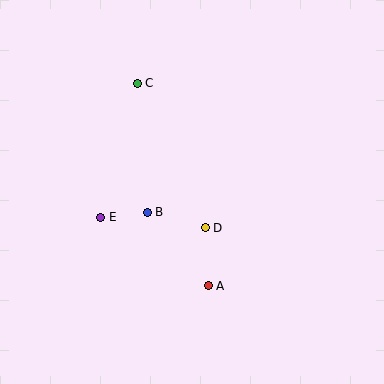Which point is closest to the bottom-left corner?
Point E is closest to the bottom-left corner.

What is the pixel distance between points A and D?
The distance between A and D is 58 pixels.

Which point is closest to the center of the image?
Point D at (205, 228) is closest to the center.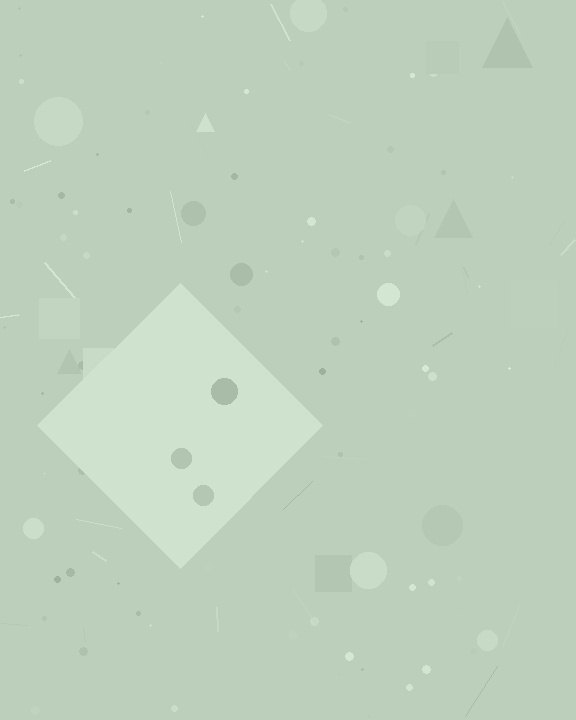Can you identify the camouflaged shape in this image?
The camouflaged shape is a diamond.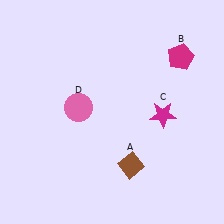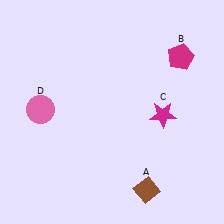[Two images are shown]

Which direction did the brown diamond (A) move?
The brown diamond (A) moved down.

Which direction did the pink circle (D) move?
The pink circle (D) moved left.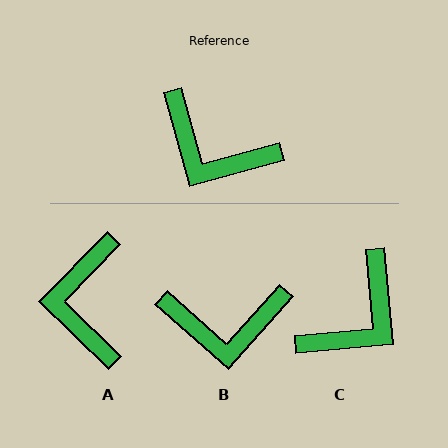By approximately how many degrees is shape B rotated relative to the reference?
Approximately 33 degrees counter-clockwise.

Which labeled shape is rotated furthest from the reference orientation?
C, about 80 degrees away.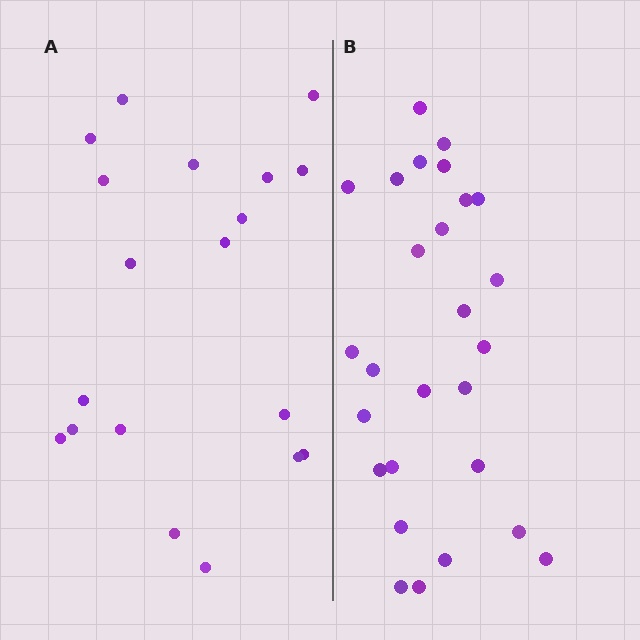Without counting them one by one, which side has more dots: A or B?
Region B (the right region) has more dots.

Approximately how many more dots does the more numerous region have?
Region B has roughly 8 or so more dots than region A.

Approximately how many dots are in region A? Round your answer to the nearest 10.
About 20 dots. (The exact count is 19, which rounds to 20.)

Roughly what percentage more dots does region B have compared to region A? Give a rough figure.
About 40% more.